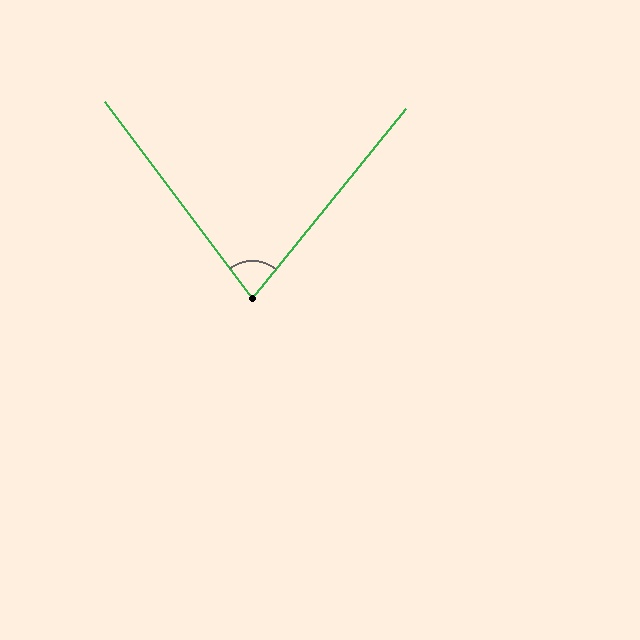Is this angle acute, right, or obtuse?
It is acute.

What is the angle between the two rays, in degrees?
Approximately 76 degrees.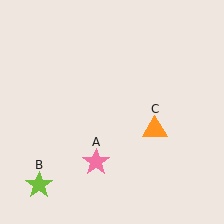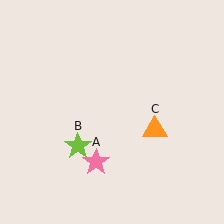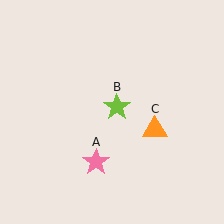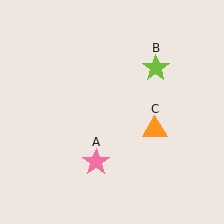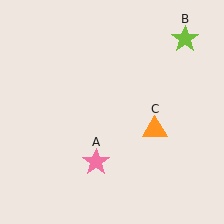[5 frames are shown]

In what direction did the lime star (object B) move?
The lime star (object B) moved up and to the right.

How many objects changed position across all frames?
1 object changed position: lime star (object B).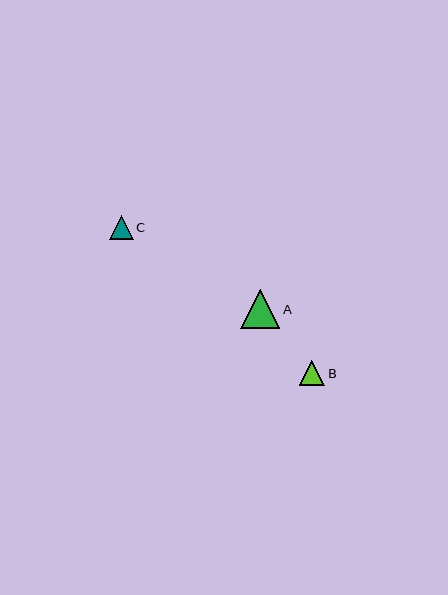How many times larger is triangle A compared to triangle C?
Triangle A is approximately 1.6 times the size of triangle C.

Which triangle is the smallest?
Triangle C is the smallest with a size of approximately 24 pixels.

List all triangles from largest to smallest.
From largest to smallest: A, B, C.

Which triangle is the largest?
Triangle A is the largest with a size of approximately 39 pixels.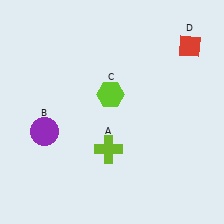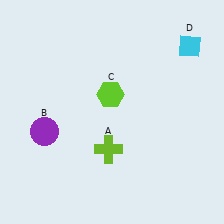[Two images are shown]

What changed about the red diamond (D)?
In Image 1, D is red. In Image 2, it changed to cyan.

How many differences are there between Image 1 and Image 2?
There is 1 difference between the two images.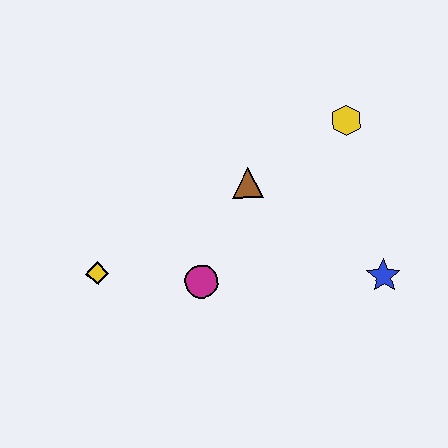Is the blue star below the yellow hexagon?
Yes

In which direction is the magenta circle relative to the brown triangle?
The magenta circle is below the brown triangle.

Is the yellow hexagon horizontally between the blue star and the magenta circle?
Yes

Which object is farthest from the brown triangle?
The yellow diamond is farthest from the brown triangle.